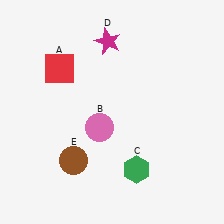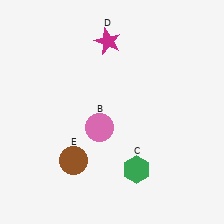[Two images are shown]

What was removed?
The red square (A) was removed in Image 2.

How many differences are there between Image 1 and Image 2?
There is 1 difference between the two images.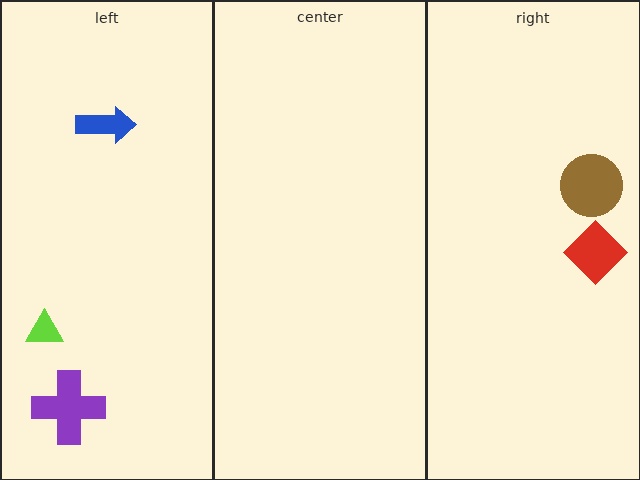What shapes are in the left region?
The blue arrow, the lime triangle, the purple cross.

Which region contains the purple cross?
The left region.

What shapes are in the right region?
The red diamond, the brown circle.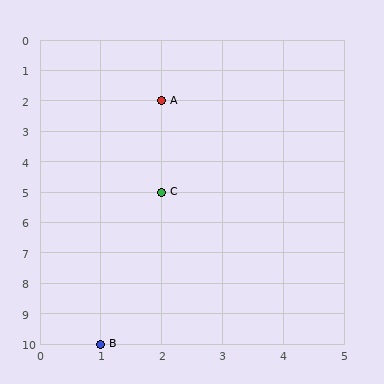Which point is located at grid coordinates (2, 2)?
Point A is at (2, 2).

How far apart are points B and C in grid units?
Points B and C are 1 column and 5 rows apart (about 5.1 grid units diagonally).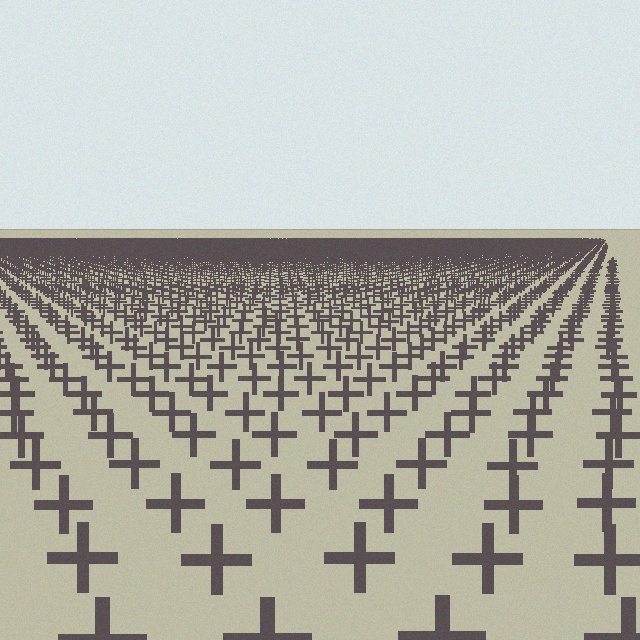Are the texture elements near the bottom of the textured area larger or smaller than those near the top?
Larger. Near the bottom, elements are closer to the viewer and appear at a bigger on-screen size.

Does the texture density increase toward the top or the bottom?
Density increases toward the top.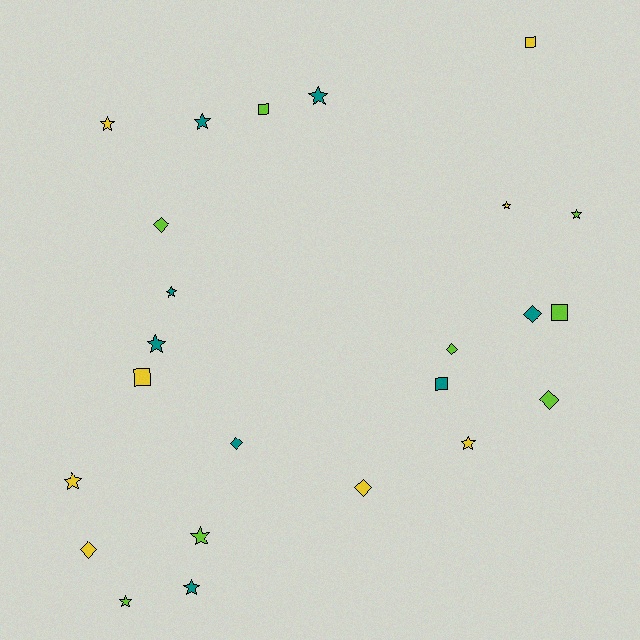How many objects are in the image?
There are 24 objects.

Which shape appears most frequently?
Star, with 12 objects.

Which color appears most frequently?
Yellow, with 8 objects.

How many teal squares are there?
There is 1 teal square.